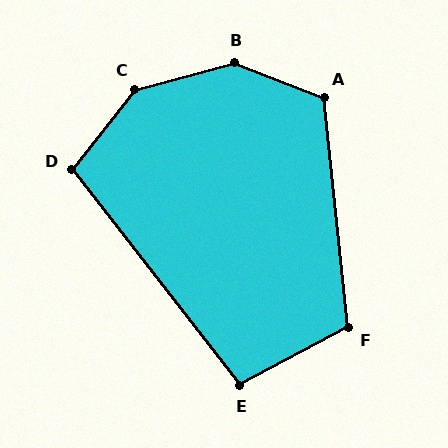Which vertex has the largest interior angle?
B, at approximately 144 degrees.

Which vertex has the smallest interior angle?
E, at approximately 100 degrees.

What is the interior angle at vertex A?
Approximately 117 degrees (obtuse).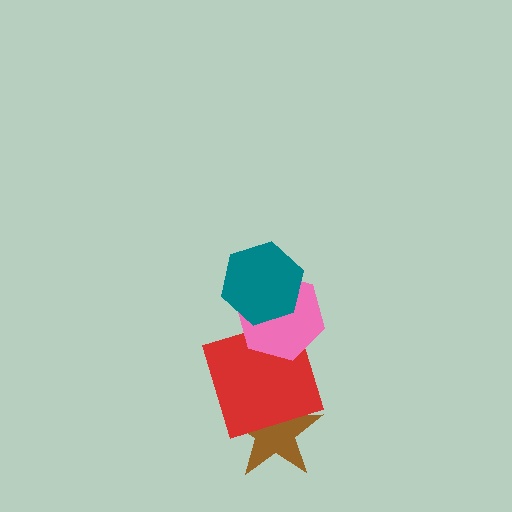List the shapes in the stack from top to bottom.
From top to bottom: the teal hexagon, the pink hexagon, the red square, the brown star.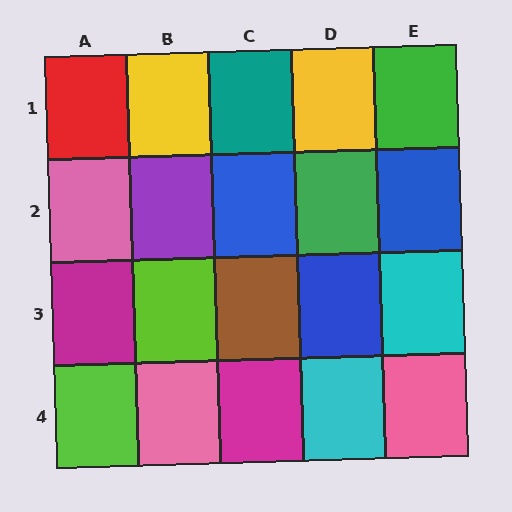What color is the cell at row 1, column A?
Red.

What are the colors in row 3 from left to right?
Magenta, lime, brown, blue, cyan.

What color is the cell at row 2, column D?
Green.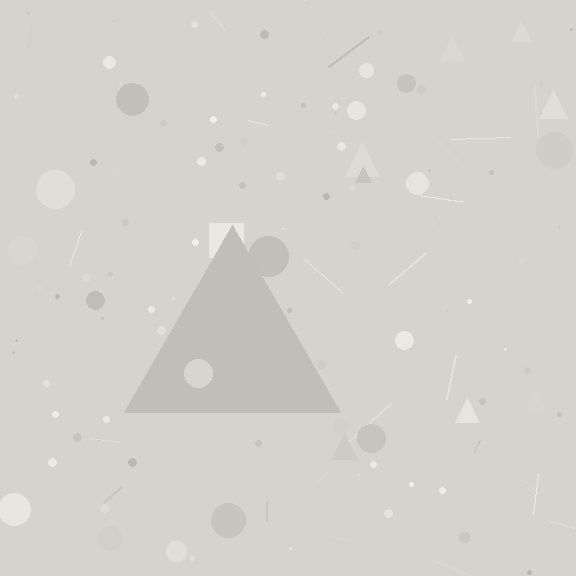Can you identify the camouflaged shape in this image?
The camouflaged shape is a triangle.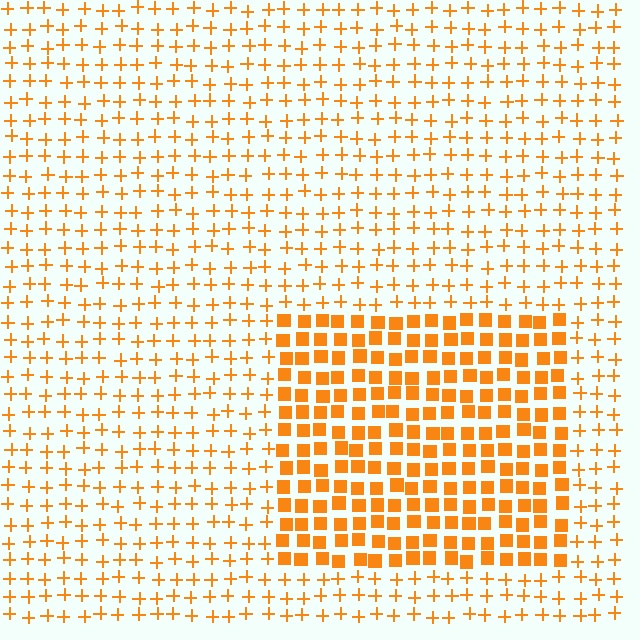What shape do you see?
I see a rectangle.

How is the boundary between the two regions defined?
The boundary is defined by a change in element shape: squares inside vs. plus signs outside. All elements share the same color and spacing.